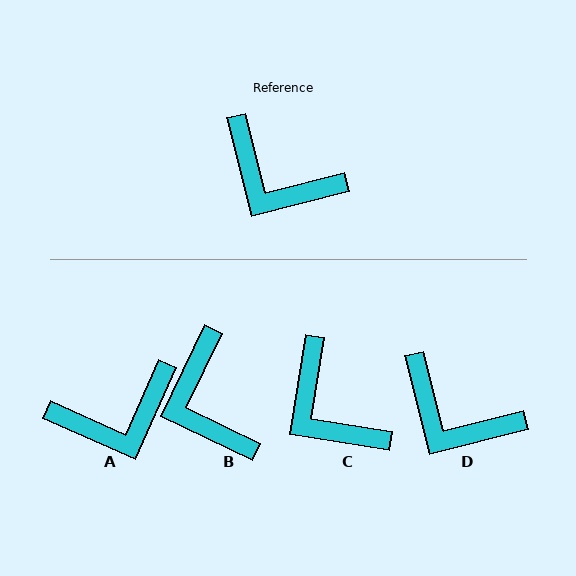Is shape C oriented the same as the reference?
No, it is off by about 23 degrees.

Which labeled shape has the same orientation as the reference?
D.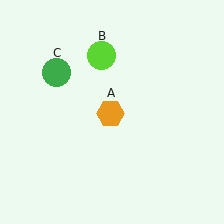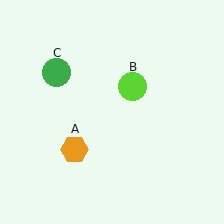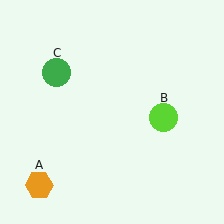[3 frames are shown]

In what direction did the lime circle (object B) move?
The lime circle (object B) moved down and to the right.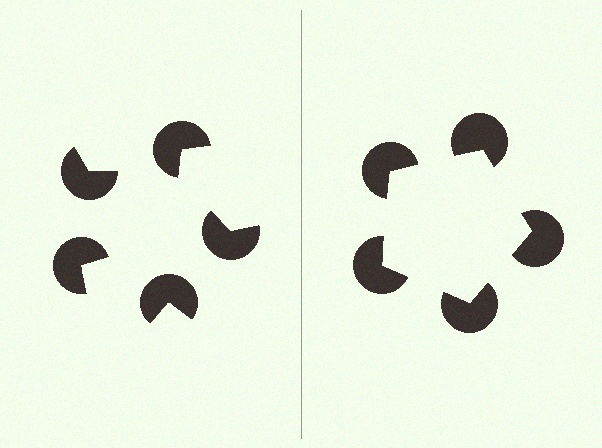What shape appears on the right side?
An illusory pentagon.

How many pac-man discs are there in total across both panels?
10 — 5 on each side.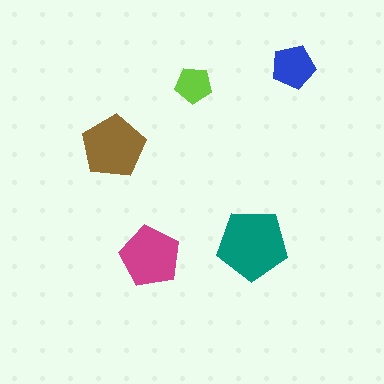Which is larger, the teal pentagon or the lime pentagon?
The teal one.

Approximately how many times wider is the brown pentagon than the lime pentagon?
About 1.5 times wider.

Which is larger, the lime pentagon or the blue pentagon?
The blue one.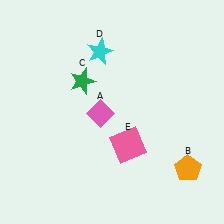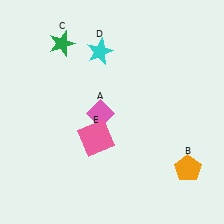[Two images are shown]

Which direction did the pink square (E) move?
The pink square (E) moved left.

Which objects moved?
The objects that moved are: the green star (C), the pink square (E).